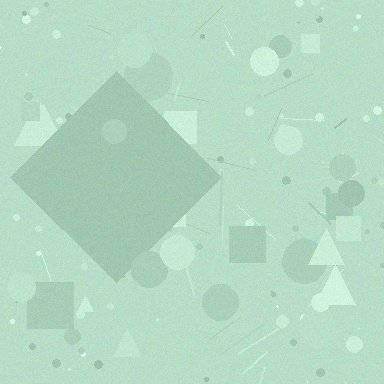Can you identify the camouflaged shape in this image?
The camouflaged shape is a diamond.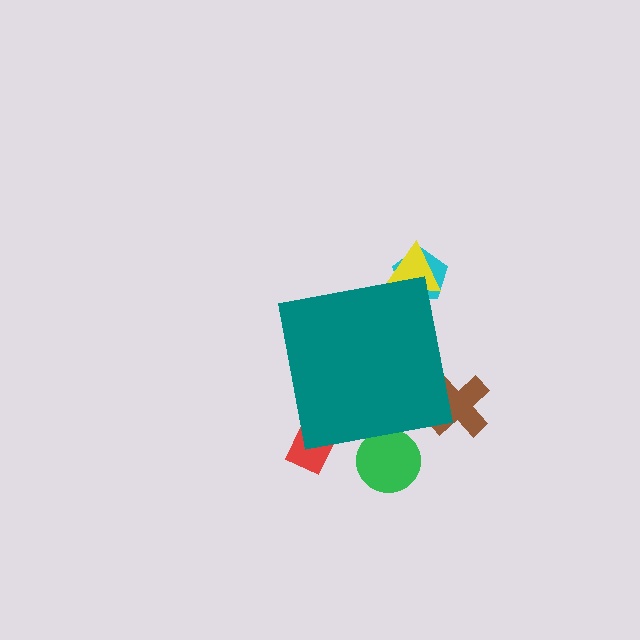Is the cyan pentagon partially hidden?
Yes, the cyan pentagon is partially hidden behind the teal square.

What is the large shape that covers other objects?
A teal square.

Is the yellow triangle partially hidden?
Yes, the yellow triangle is partially hidden behind the teal square.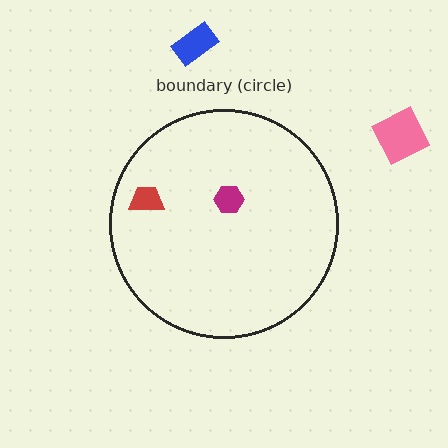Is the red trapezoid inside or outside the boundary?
Inside.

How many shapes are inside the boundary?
2 inside, 2 outside.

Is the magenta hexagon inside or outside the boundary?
Inside.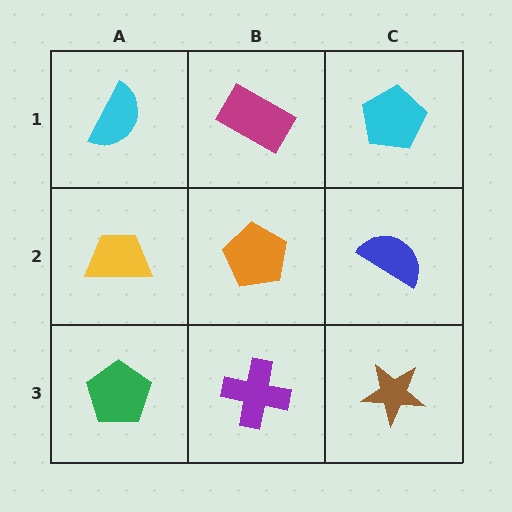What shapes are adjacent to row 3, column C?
A blue semicircle (row 2, column C), a purple cross (row 3, column B).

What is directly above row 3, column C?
A blue semicircle.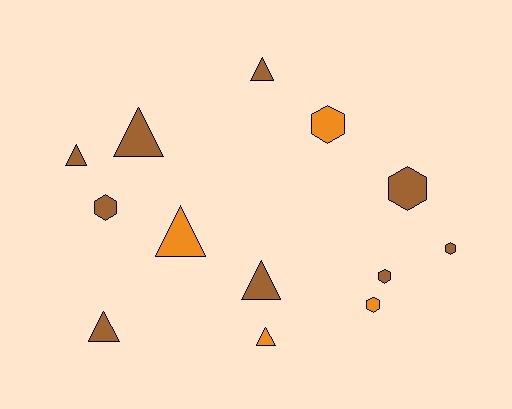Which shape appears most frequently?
Triangle, with 7 objects.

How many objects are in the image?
There are 13 objects.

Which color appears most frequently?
Brown, with 9 objects.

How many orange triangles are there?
There are 2 orange triangles.